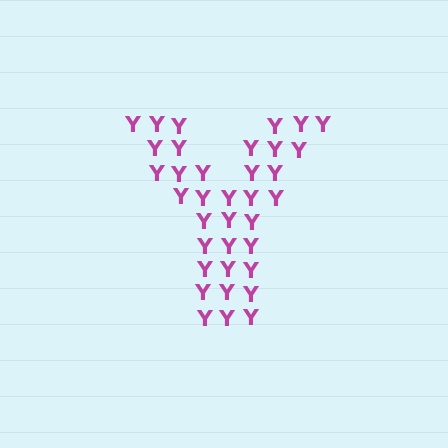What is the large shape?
The large shape is the letter Y.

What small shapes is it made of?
It is made of small letter Y's.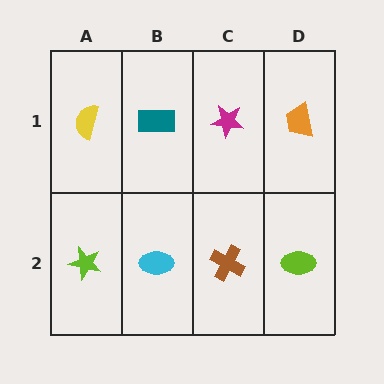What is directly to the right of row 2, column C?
A lime ellipse.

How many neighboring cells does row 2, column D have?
2.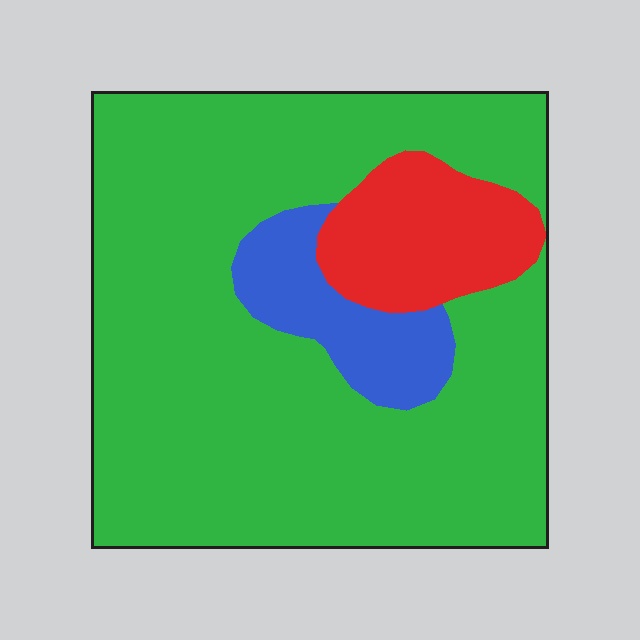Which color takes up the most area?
Green, at roughly 75%.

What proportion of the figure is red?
Red covers 12% of the figure.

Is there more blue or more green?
Green.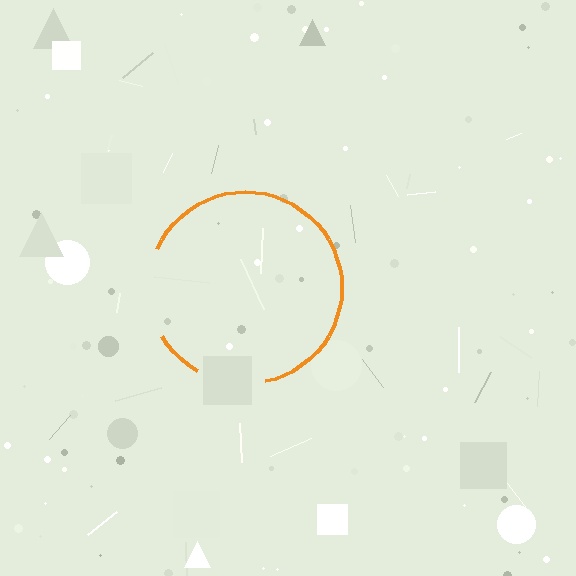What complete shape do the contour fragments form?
The contour fragments form a circle.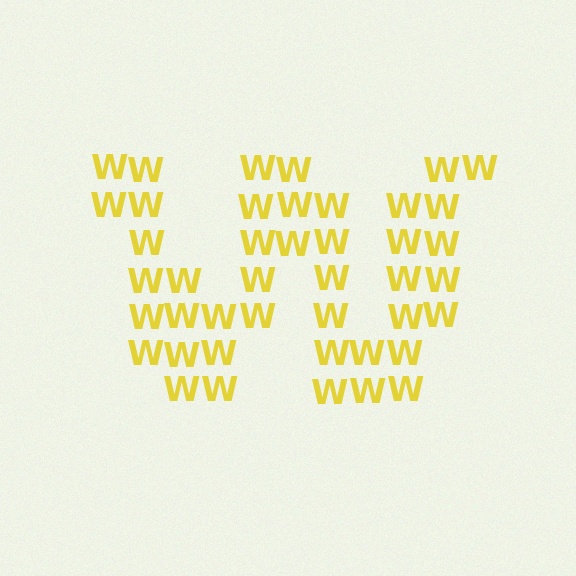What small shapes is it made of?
It is made of small letter W's.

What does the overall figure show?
The overall figure shows the letter W.